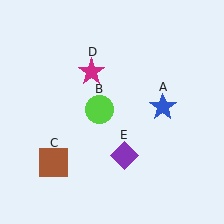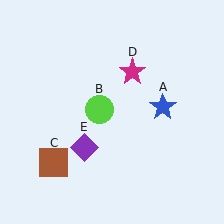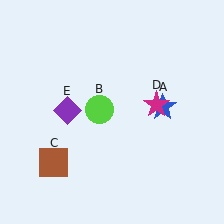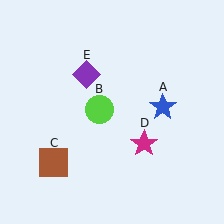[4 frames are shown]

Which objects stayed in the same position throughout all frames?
Blue star (object A) and lime circle (object B) and brown square (object C) remained stationary.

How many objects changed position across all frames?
2 objects changed position: magenta star (object D), purple diamond (object E).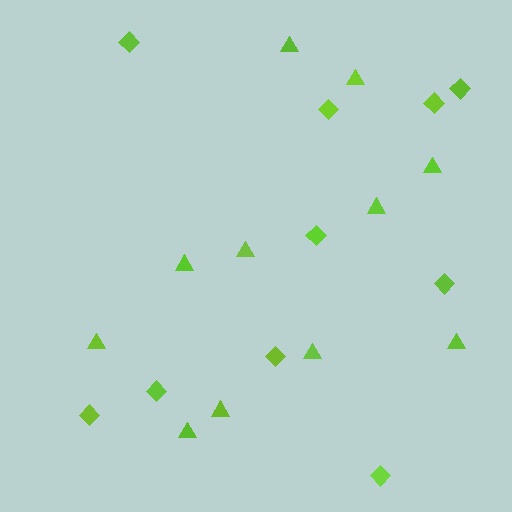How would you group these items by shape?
There are 2 groups: one group of diamonds (10) and one group of triangles (11).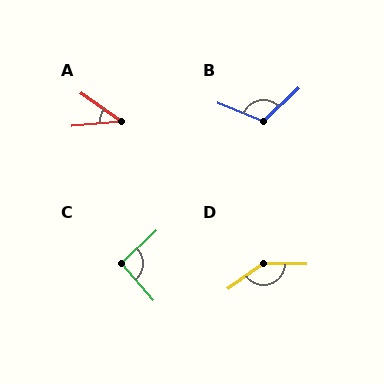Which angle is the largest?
D, at approximately 143 degrees.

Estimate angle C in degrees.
Approximately 93 degrees.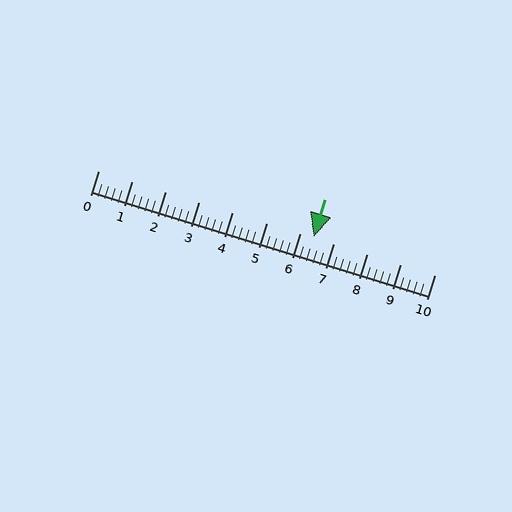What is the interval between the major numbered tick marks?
The major tick marks are spaced 1 units apart.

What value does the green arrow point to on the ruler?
The green arrow points to approximately 6.4.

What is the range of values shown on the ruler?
The ruler shows values from 0 to 10.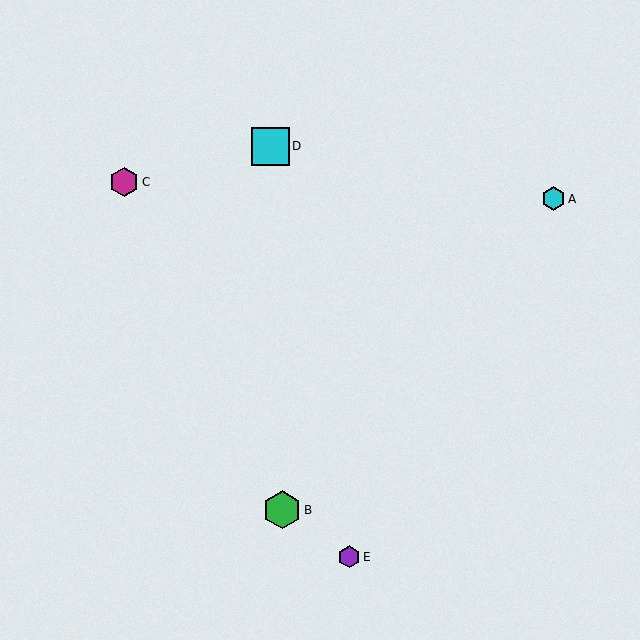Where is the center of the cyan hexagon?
The center of the cyan hexagon is at (553, 199).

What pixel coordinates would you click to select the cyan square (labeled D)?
Click at (271, 146) to select the cyan square D.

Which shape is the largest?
The green hexagon (labeled B) is the largest.